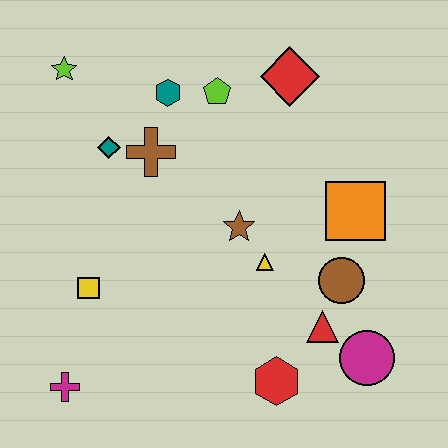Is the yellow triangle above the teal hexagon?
No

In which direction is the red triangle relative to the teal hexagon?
The red triangle is below the teal hexagon.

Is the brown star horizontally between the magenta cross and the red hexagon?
Yes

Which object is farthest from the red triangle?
The lime star is farthest from the red triangle.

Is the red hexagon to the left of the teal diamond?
No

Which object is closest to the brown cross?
The teal diamond is closest to the brown cross.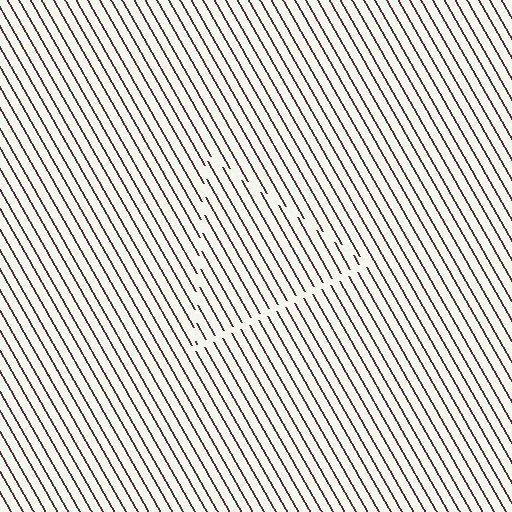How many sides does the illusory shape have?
3 sides — the line-ends trace a triangle.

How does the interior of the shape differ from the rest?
The interior of the shape contains the same grating, shifted by half a period — the contour is defined by the phase discontinuity where line-ends from the inner and outer gratings abut.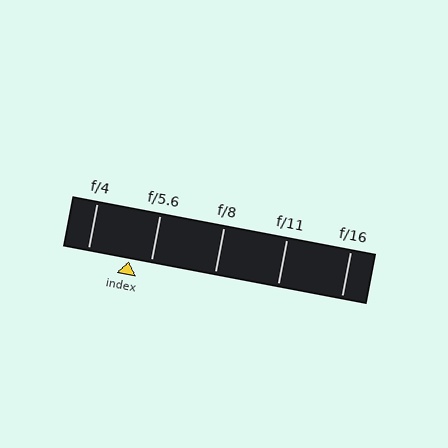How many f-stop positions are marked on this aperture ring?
There are 5 f-stop positions marked.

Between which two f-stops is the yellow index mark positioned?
The index mark is between f/4 and f/5.6.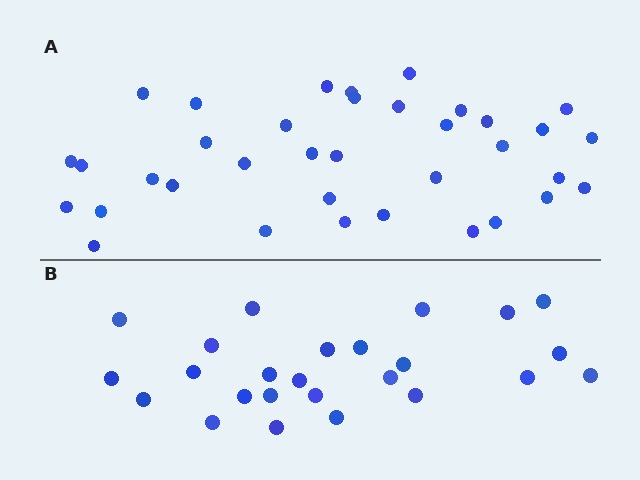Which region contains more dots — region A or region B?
Region A (the top region) has more dots.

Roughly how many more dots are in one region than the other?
Region A has roughly 12 or so more dots than region B.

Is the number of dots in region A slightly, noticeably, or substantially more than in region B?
Region A has noticeably more, but not dramatically so. The ratio is roughly 1.4 to 1.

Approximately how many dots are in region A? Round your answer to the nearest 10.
About 40 dots. (The exact count is 36, which rounds to 40.)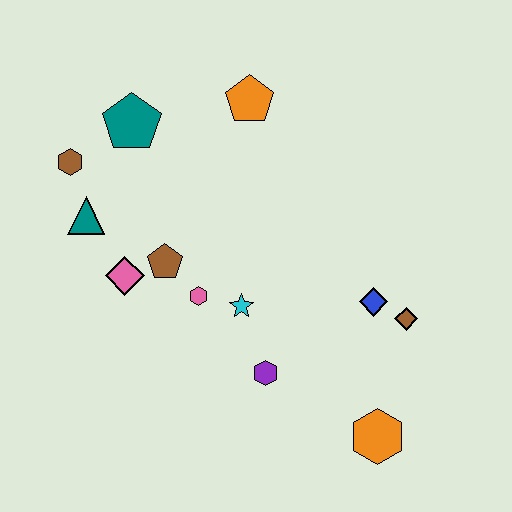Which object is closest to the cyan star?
The pink hexagon is closest to the cyan star.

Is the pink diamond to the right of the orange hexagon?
No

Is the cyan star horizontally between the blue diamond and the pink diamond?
Yes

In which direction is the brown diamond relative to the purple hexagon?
The brown diamond is to the right of the purple hexagon.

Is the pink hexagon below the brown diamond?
No